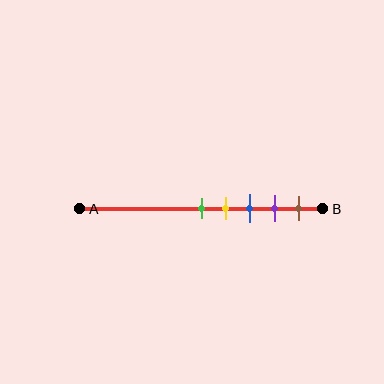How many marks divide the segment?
There are 5 marks dividing the segment.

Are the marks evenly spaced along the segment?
Yes, the marks are approximately evenly spaced.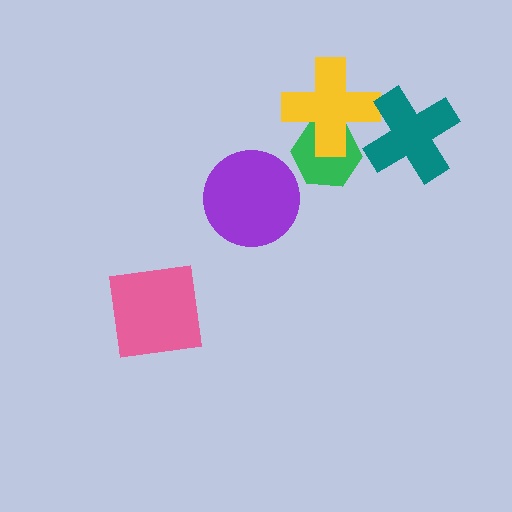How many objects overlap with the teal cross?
1 object overlaps with the teal cross.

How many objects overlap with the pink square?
0 objects overlap with the pink square.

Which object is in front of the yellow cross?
The teal cross is in front of the yellow cross.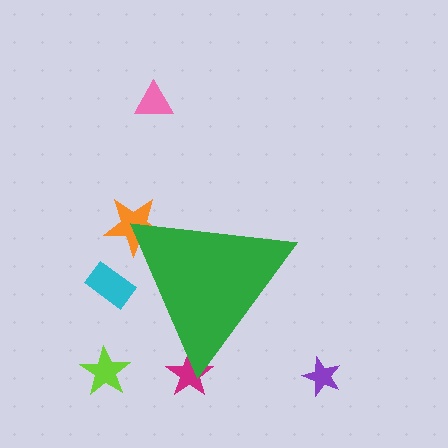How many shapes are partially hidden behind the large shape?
3 shapes are partially hidden.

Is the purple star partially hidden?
No, the purple star is fully visible.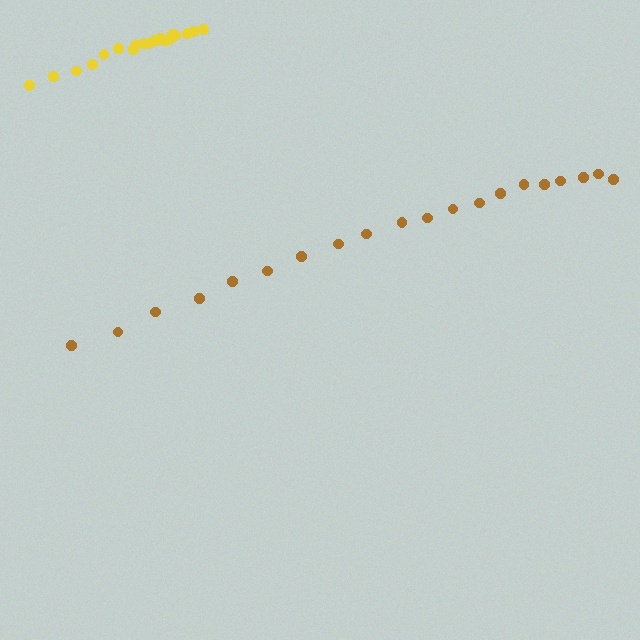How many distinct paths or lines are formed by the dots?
There are 2 distinct paths.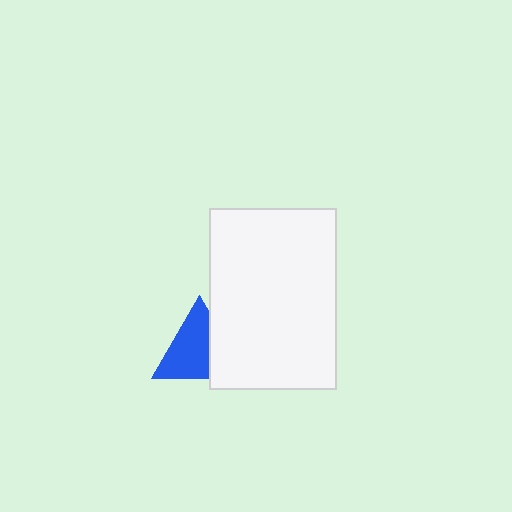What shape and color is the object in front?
The object in front is a white rectangle.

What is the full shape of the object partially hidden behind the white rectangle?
The partially hidden object is a blue triangle.